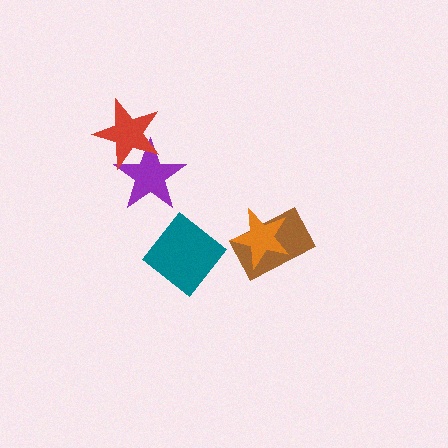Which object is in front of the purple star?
The red star is in front of the purple star.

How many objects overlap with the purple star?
1 object overlaps with the purple star.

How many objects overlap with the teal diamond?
0 objects overlap with the teal diamond.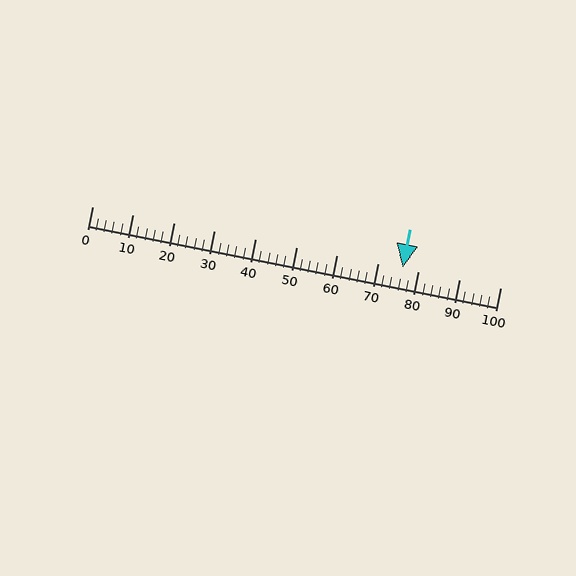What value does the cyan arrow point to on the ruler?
The cyan arrow points to approximately 76.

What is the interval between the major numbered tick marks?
The major tick marks are spaced 10 units apart.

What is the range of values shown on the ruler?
The ruler shows values from 0 to 100.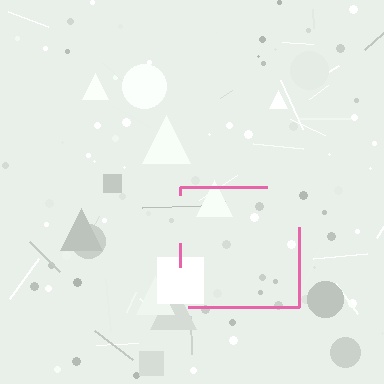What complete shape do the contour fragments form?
The contour fragments form a square.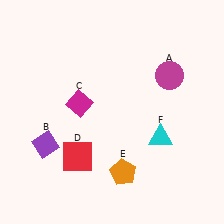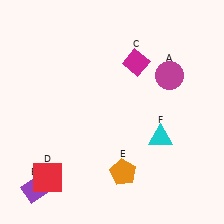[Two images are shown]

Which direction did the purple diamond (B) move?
The purple diamond (B) moved down.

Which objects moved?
The objects that moved are: the purple diamond (B), the magenta diamond (C), the red square (D).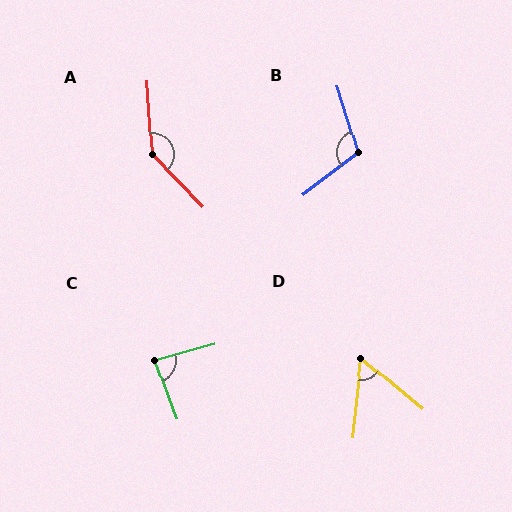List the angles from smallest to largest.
D (56°), C (85°), B (110°), A (139°).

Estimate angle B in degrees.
Approximately 110 degrees.